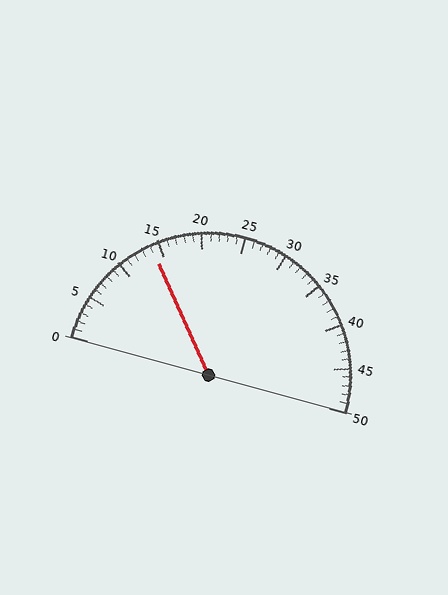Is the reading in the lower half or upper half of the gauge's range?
The reading is in the lower half of the range (0 to 50).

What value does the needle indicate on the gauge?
The needle indicates approximately 14.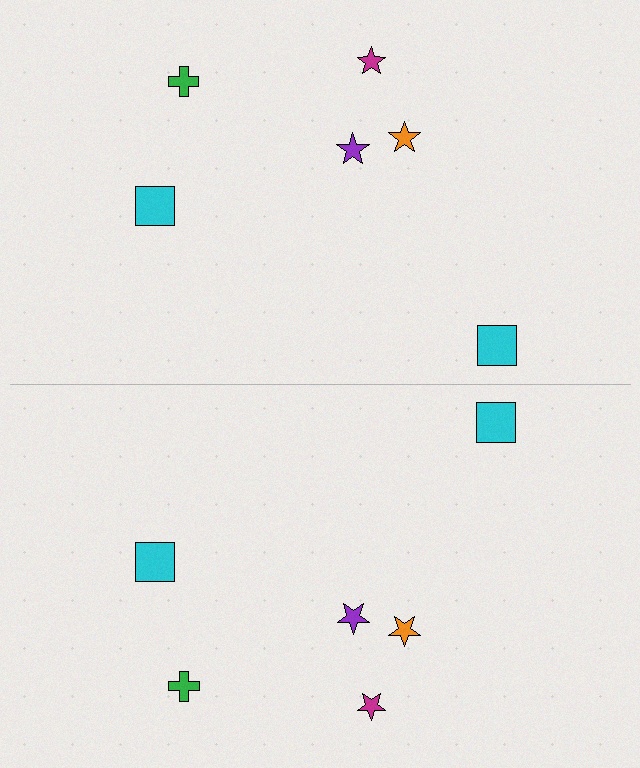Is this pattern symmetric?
Yes, this pattern has bilateral (reflection) symmetry.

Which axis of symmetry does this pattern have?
The pattern has a horizontal axis of symmetry running through the center of the image.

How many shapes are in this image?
There are 12 shapes in this image.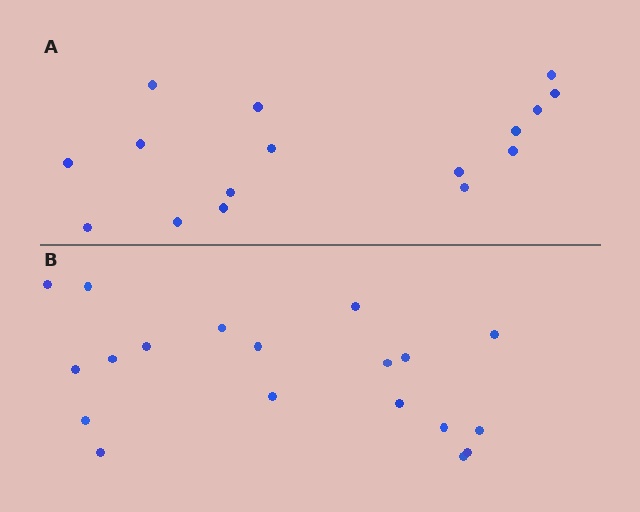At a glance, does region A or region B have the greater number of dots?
Region B (the bottom region) has more dots.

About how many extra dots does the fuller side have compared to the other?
Region B has just a few more — roughly 2 or 3 more dots than region A.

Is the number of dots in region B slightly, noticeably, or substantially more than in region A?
Region B has only slightly more — the two regions are fairly close. The ratio is roughly 1.2 to 1.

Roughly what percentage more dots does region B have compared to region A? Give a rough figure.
About 20% more.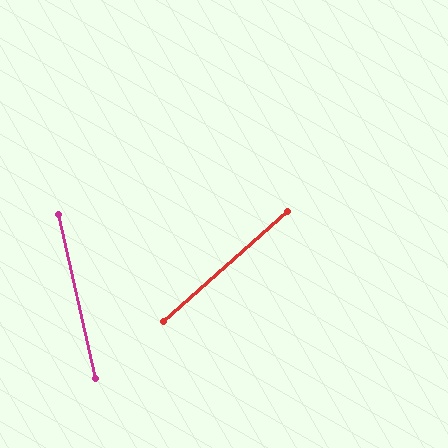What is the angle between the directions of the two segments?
Approximately 61 degrees.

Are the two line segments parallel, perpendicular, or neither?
Neither parallel nor perpendicular — they differ by about 61°.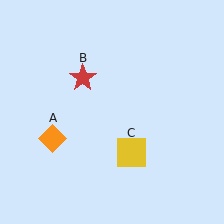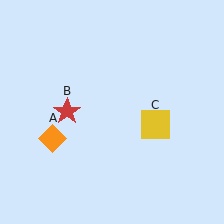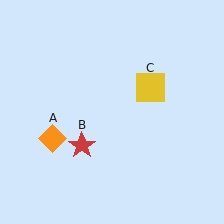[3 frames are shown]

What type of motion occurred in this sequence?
The red star (object B), yellow square (object C) rotated counterclockwise around the center of the scene.